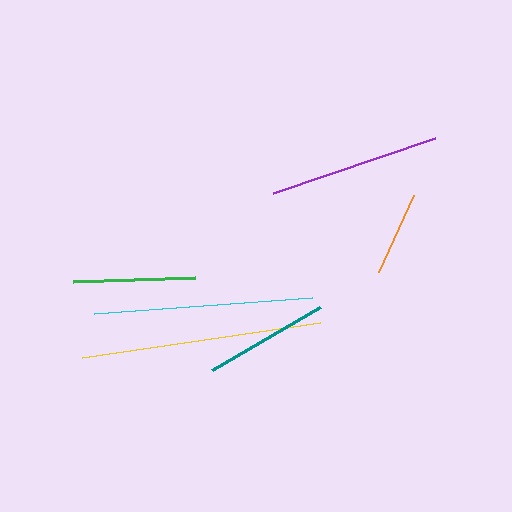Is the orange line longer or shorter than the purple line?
The purple line is longer than the orange line.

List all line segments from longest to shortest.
From longest to shortest: yellow, cyan, purple, teal, green, orange.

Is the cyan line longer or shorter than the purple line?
The cyan line is longer than the purple line.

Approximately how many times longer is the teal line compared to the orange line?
The teal line is approximately 1.5 times the length of the orange line.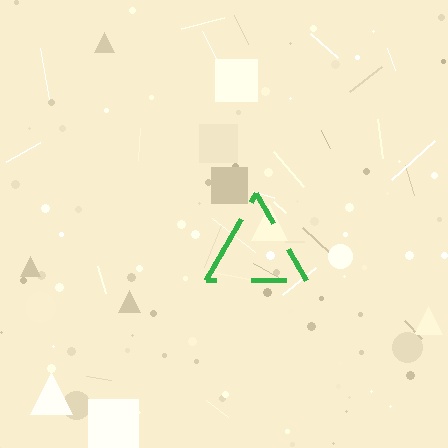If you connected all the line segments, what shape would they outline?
They would outline a triangle.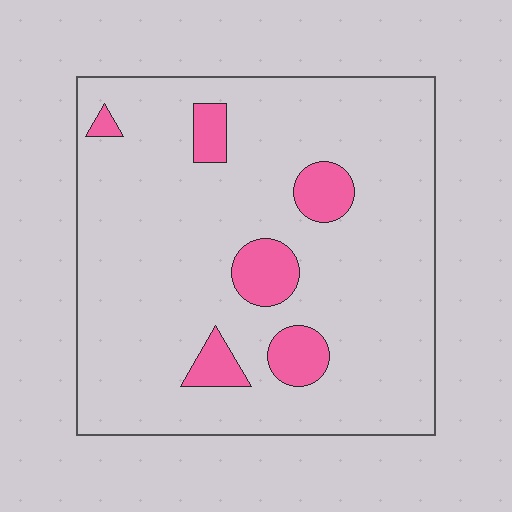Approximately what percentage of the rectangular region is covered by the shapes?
Approximately 10%.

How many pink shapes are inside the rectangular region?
6.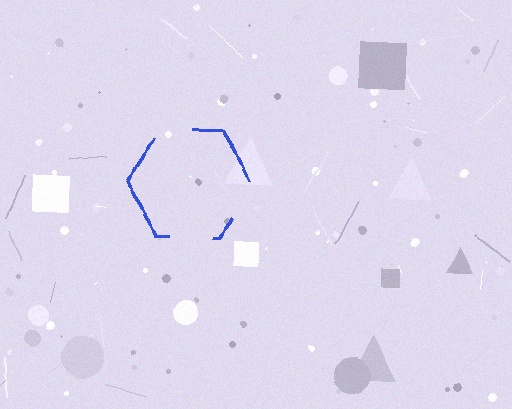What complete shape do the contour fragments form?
The contour fragments form a hexagon.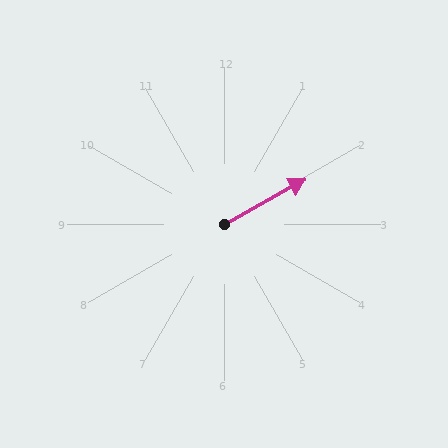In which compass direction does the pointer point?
Northeast.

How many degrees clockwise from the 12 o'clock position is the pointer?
Approximately 61 degrees.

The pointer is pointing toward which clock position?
Roughly 2 o'clock.